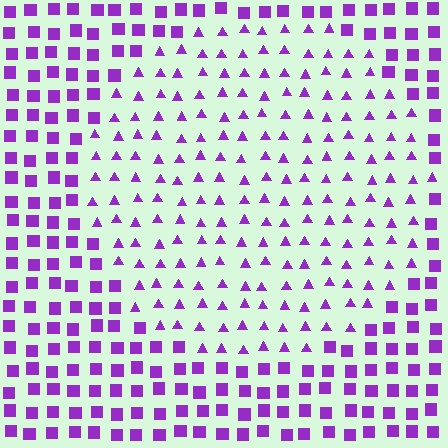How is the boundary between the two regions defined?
The boundary is defined by a change in element shape: triangles inside vs. squares outside. All elements share the same color and spacing.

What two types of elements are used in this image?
The image uses triangles inside the circle region and squares outside it.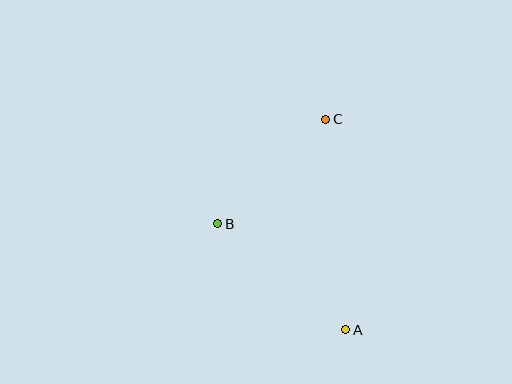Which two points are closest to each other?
Points B and C are closest to each other.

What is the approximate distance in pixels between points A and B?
The distance between A and B is approximately 166 pixels.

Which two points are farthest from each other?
Points A and C are farthest from each other.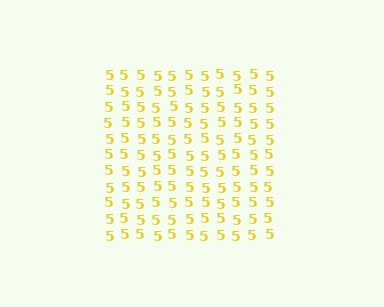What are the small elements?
The small elements are digit 5's.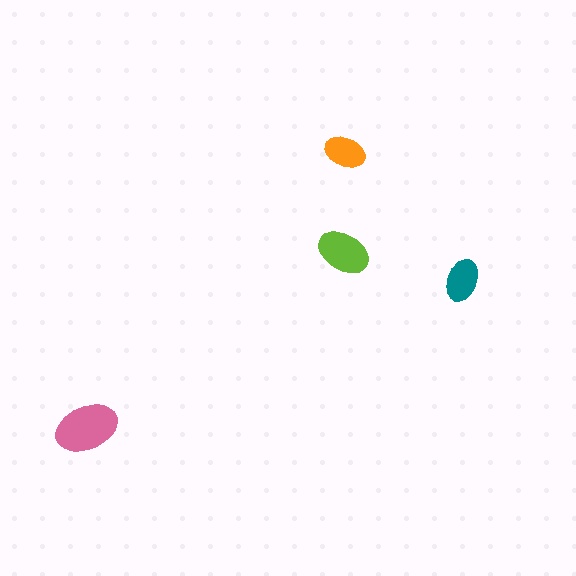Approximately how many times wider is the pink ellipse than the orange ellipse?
About 1.5 times wider.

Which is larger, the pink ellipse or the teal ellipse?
The pink one.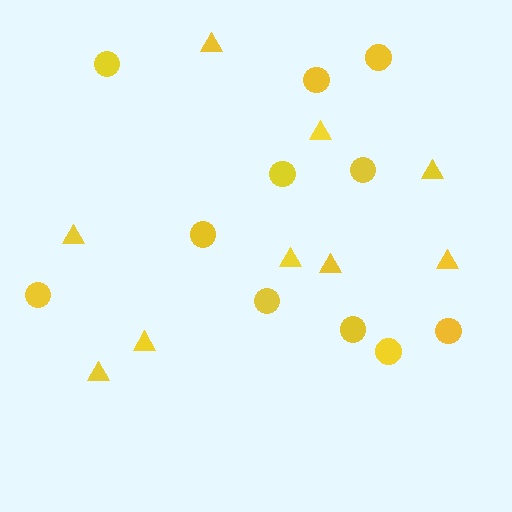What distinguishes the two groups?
There are 2 groups: one group of circles (11) and one group of triangles (9).